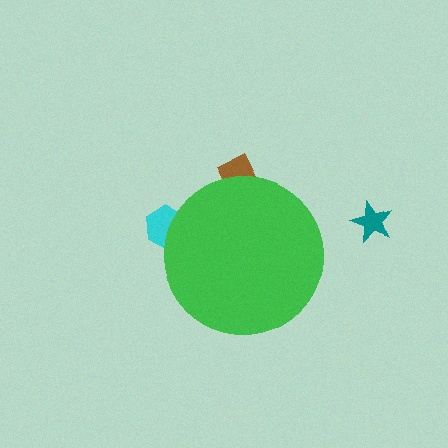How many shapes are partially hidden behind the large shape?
2 shapes are partially hidden.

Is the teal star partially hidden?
No, the teal star is fully visible.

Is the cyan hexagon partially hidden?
Yes, the cyan hexagon is partially hidden behind the green circle.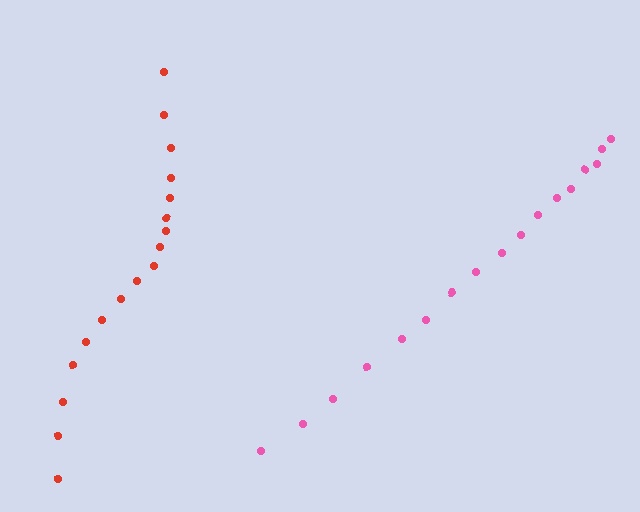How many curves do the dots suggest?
There are 2 distinct paths.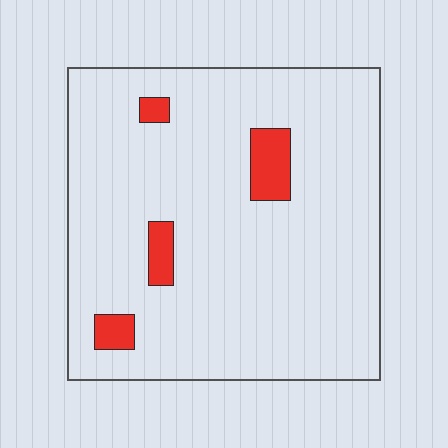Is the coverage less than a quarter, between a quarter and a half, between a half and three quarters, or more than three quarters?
Less than a quarter.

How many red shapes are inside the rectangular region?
4.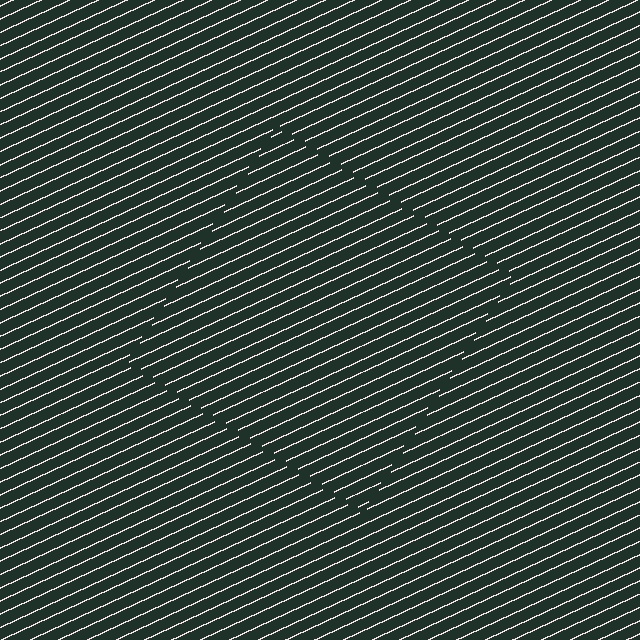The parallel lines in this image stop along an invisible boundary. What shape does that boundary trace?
An illusory square. The interior of the shape contains the same grating, shifted by half a period — the contour is defined by the phase discontinuity where line-ends from the inner and outer gratings abut.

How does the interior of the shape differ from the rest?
The interior of the shape contains the same grating, shifted by half a period — the contour is defined by the phase discontinuity where line-ends from the inner and outer gratings abut.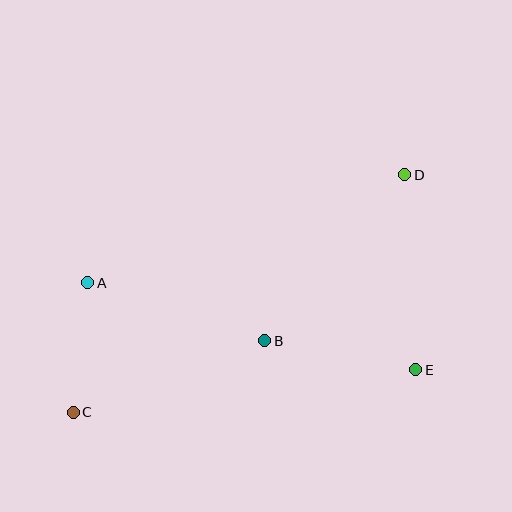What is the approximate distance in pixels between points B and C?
The distance between B and C is approximately 205 pixels.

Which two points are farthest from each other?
Points C and D are farthest from each other.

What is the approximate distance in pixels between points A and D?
The distance between A and D is approximately 335 pixels.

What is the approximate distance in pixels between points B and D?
The distance between B and D is approximately 217 pixels.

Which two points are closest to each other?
Points A and C are closest to each other.